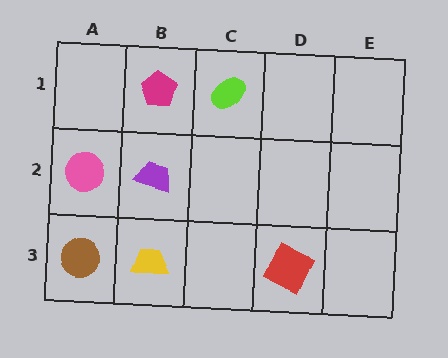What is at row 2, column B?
A purple trapezoid.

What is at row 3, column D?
A red square.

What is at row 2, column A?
A pink circle.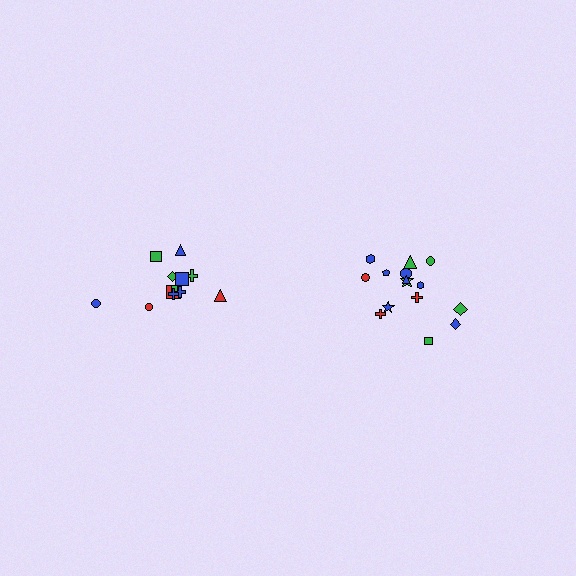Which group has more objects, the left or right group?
The right group.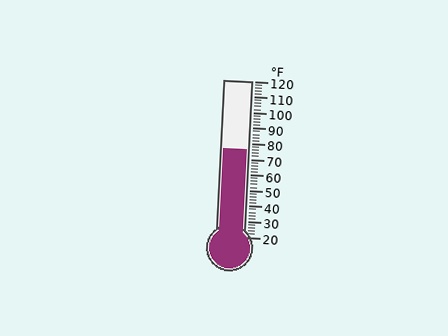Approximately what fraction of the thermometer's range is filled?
The thermometer is filled to approximately 55% of its range.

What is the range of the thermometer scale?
The thermometer scale ranges from 20°F to 120°F.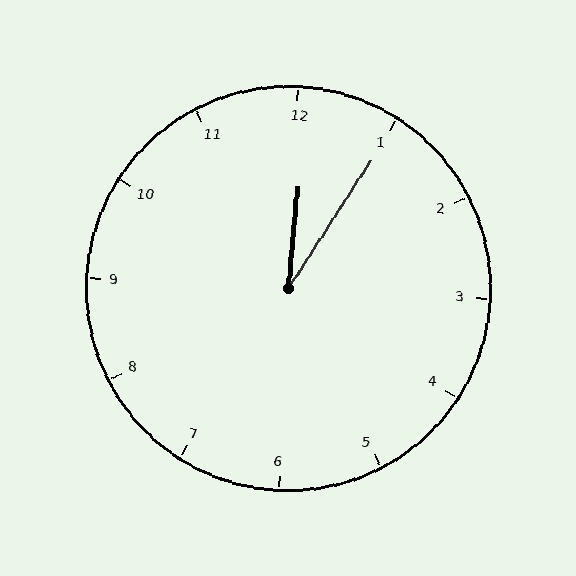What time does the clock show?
12:05.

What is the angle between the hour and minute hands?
Approximately 28 degrees.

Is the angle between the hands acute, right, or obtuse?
It is acute.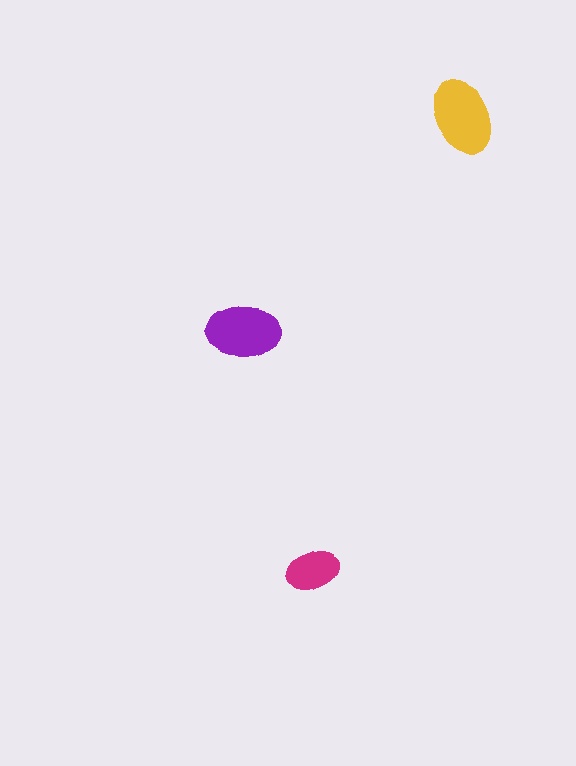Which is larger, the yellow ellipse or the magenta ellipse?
The yellow one.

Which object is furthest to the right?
The yellow ellipse is rightmost.